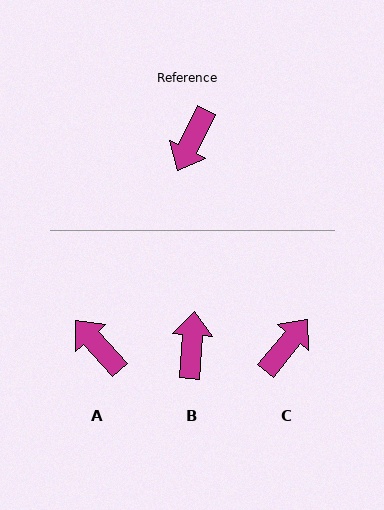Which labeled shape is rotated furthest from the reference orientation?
C, about 167 degrees away.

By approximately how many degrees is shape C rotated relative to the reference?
Approximately 167 degrees counter-clockwise.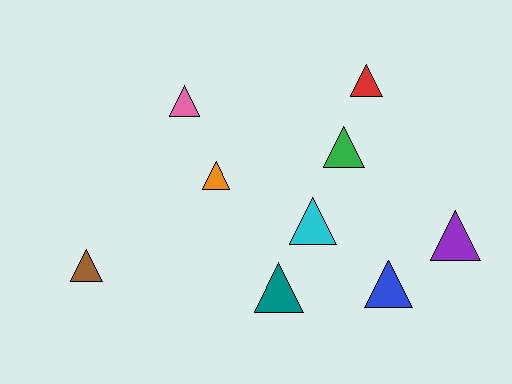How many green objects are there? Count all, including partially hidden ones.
There is 1 green object.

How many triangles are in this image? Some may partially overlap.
There are 9 triangles.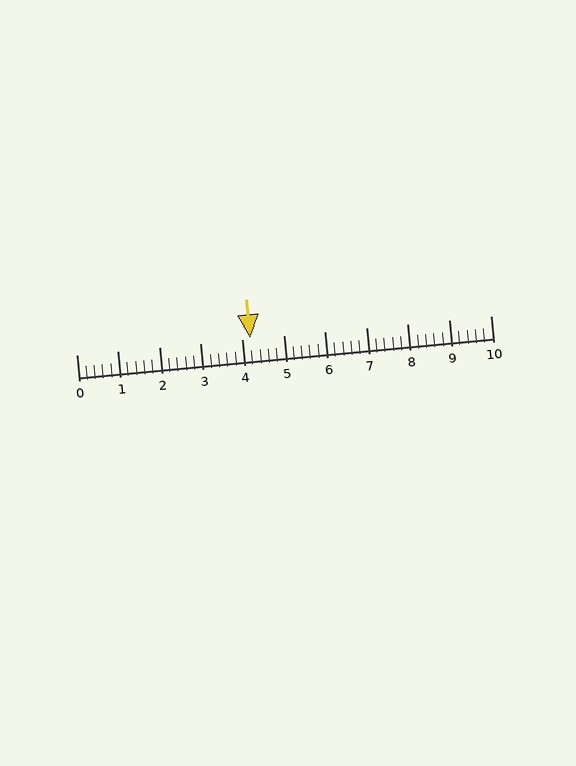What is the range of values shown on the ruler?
The ruler shows values from 0 to 10.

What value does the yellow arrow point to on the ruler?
The yellow arrow points to approximately 4.2.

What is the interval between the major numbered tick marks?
The major tick marks are spaced 1 units apart.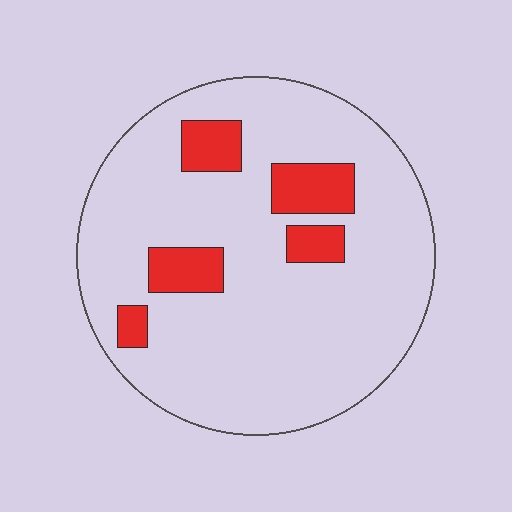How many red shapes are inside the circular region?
5.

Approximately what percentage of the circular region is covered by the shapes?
Approximately 15%.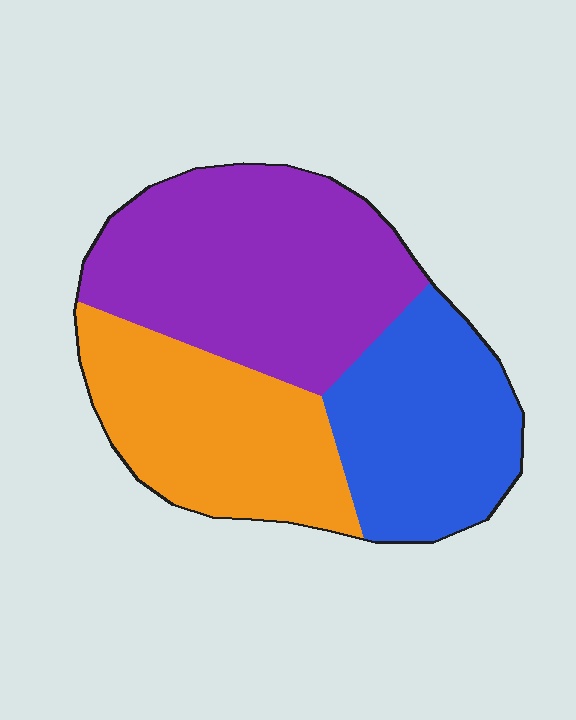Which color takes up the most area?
Purple, at roughly 40%.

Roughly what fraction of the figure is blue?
Blue covers 28% of the figure.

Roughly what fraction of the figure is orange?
Orange takes up about one third (1/3) of the figure.